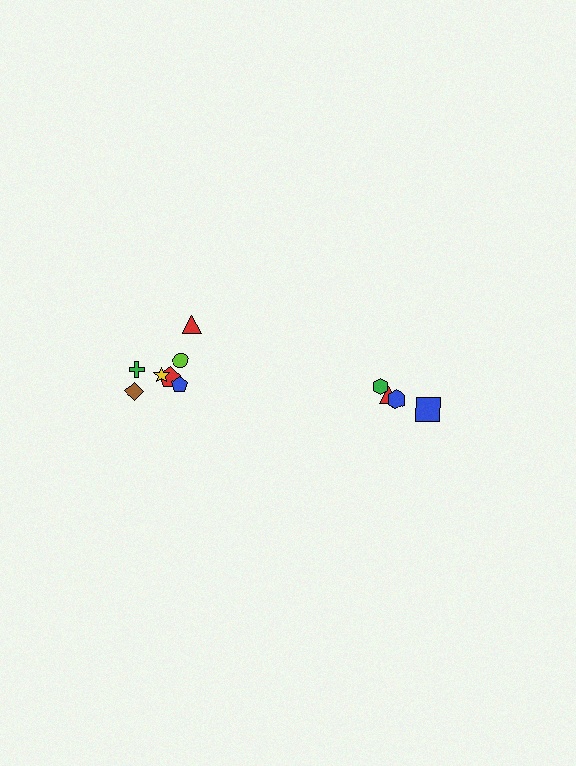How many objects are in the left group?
There are 7 objects.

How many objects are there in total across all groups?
There are 11 objects.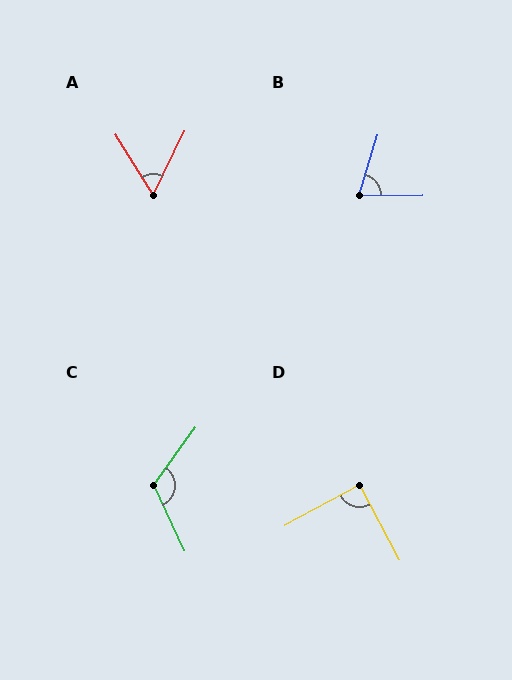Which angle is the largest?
C, at approximately 119 degrees.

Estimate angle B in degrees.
Approximately 72 degrees.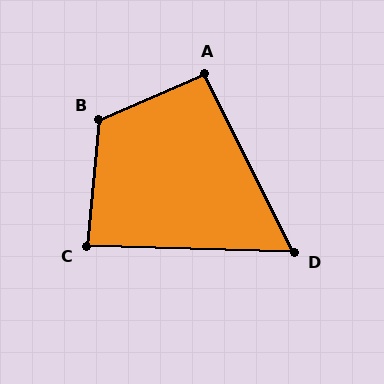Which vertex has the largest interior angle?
B, at approximately 118 degrees.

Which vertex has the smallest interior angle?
D, at approximately 62 degrees.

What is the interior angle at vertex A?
Approximately 94 degrees (approximately right).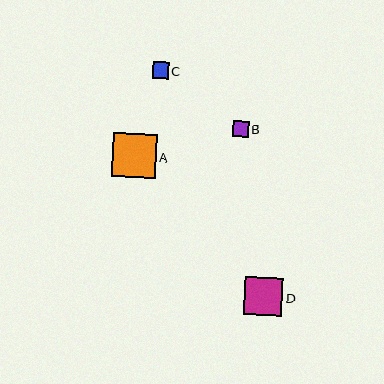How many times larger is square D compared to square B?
Square D is approximately 2.4 times the size of square B.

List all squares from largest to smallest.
From largest to smallest: A, D, B, C.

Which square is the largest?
Square A is the largest with a size of approximately 44 pixels.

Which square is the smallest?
Square C is the smallest with a size of approximately 16 pixels.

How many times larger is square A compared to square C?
Square A is approximately 2.7 times the size of square C.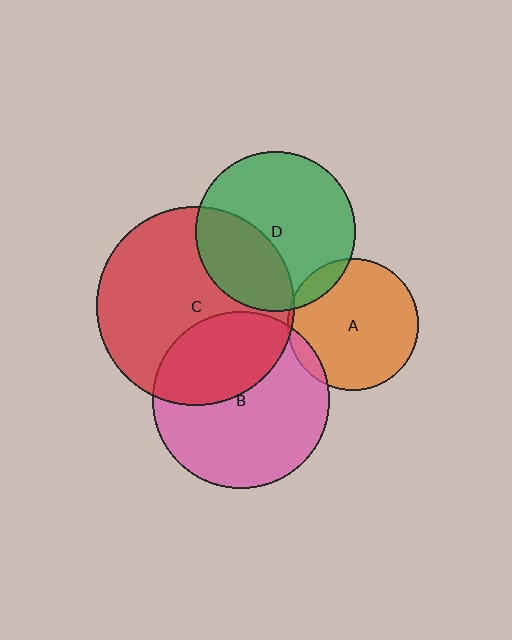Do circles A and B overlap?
Yes.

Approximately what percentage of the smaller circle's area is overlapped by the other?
Approximately 5%.